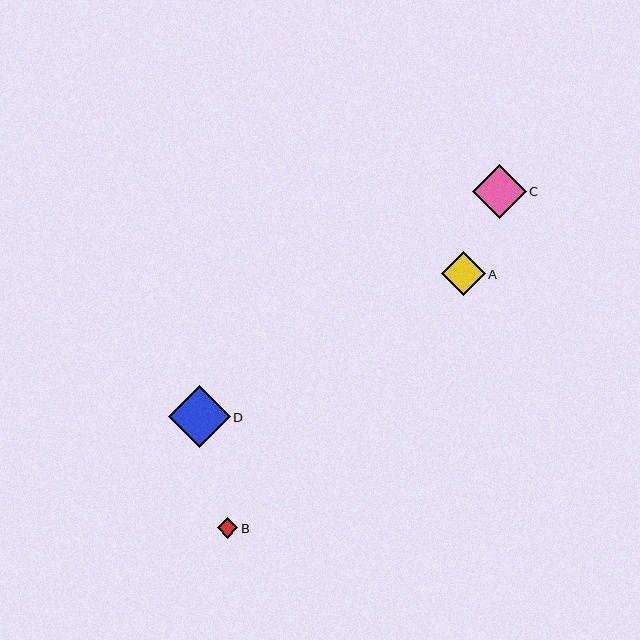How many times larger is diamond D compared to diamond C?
Diamond D is approximately 1.1 times the size of diamond C.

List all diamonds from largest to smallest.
From largest to smallest: D, C, A, B.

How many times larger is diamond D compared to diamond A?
Diamond D is approximately 1.4 times the size of diamond A.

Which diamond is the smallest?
Diamond B is the smallest with a size of approximately 20 pixels.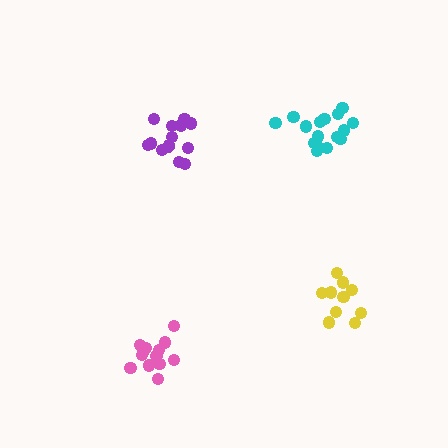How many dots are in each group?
Group 1: 16 dots, Group 2: 14 dots, Group 3: 14 dots, Group 4: 10 dots (54 total).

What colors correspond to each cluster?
The clusters are colored: cyan, purple, pink, yellow.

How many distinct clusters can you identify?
There are 4 distinct clusters.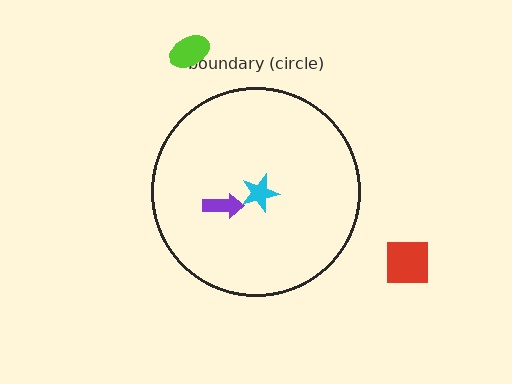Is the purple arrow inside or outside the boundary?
Inside.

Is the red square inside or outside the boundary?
Outside.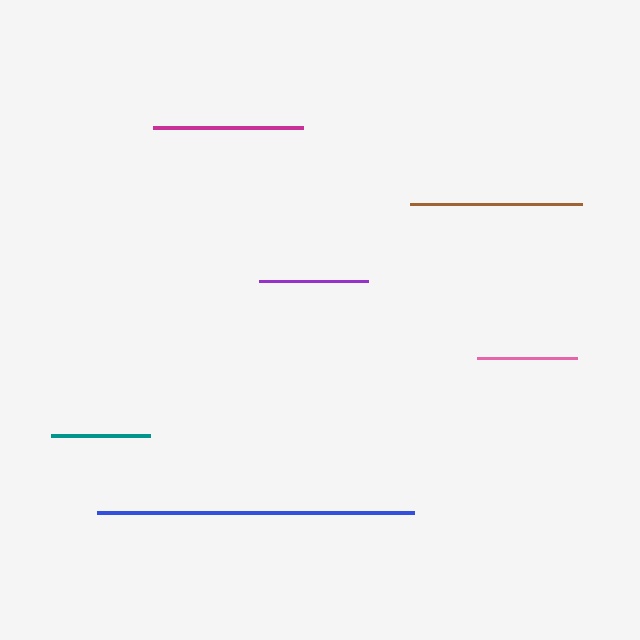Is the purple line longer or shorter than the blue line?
The blue line is longer than the purple line.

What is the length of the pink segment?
The pink segment is approximately 100 pixels long.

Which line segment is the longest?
The blue line is the longest at approximately 317 pixels.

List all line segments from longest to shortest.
From longest to shortest: blue, brown, magenta, purple, pink, teal.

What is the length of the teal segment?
The teal segment is approximately 99 pixels long.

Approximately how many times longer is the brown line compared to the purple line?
The brown line is approximately 1.6 times the length of the purple line.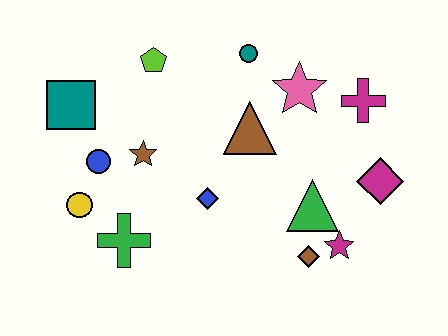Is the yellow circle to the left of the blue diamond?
Yes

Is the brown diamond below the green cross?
Yes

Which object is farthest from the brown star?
The magenta diamond is farthest from the brown star.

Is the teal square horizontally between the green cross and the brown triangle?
No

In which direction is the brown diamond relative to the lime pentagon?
The brown diamond is below the lime pentagon.